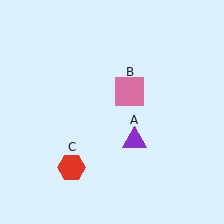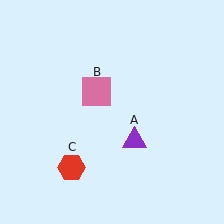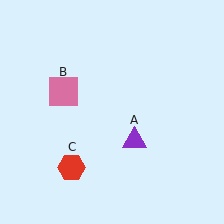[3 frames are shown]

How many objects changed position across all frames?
1 object changed position: pink square (object B).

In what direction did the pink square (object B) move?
The pink square (object B) moved left.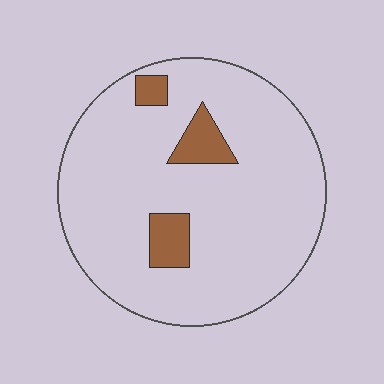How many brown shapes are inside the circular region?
3.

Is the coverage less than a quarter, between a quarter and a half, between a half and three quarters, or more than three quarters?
Less than a quarter.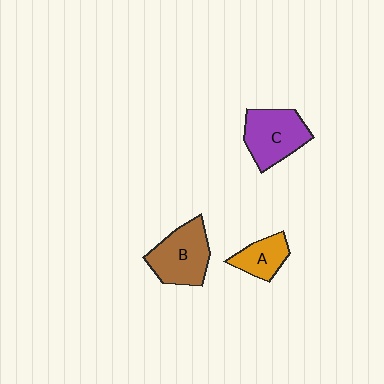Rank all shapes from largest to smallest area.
From largest to smallest: B (brown), C (purple), A (orange).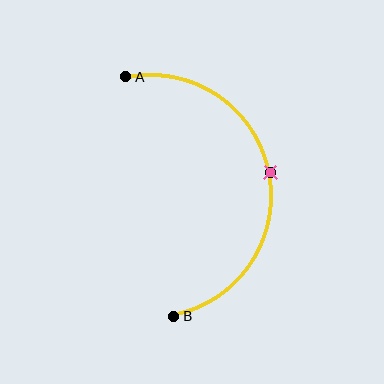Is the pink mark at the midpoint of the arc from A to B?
Yes. The pink mark lies on the arc at equal arc-length from both A and B — it is the arc midpoint.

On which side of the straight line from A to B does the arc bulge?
The arc bulges to the right of the straight line connecting A and B.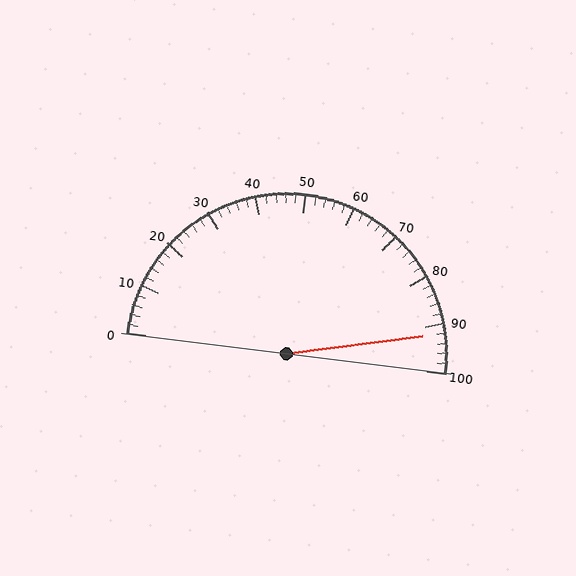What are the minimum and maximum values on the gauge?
The gauge ranges from 0 to 100.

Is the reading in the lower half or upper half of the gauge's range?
The reading is in the upper half of the range (0 to 100).